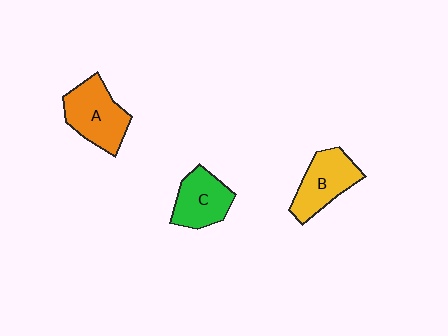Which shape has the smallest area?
Shape C (green).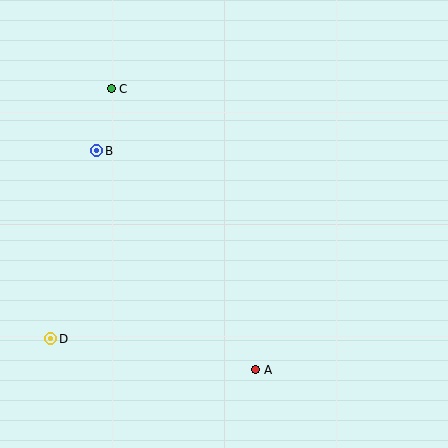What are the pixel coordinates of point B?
Point B is at (97, 151).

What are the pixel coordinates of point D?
Point D is at (51, 339).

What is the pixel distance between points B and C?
The distance between B and C is 64 pixels.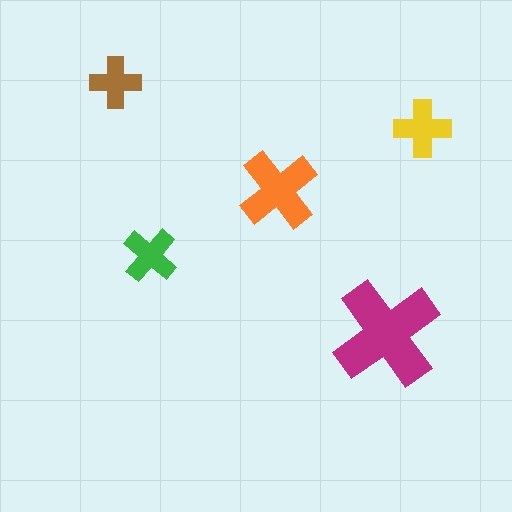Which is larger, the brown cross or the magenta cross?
The magenta one.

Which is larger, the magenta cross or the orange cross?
The magenta one.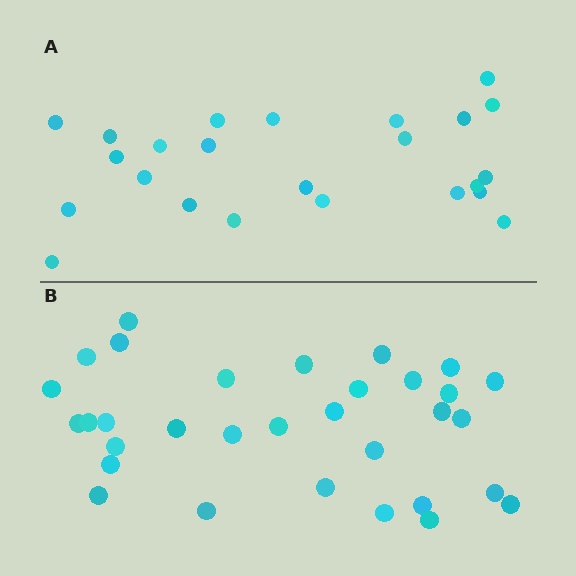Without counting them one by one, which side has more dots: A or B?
Region B (the bottom region) has more dots.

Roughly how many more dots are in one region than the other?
Region B has roughly 8 or so more dots than region A.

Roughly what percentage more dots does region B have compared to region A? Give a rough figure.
About 35% more.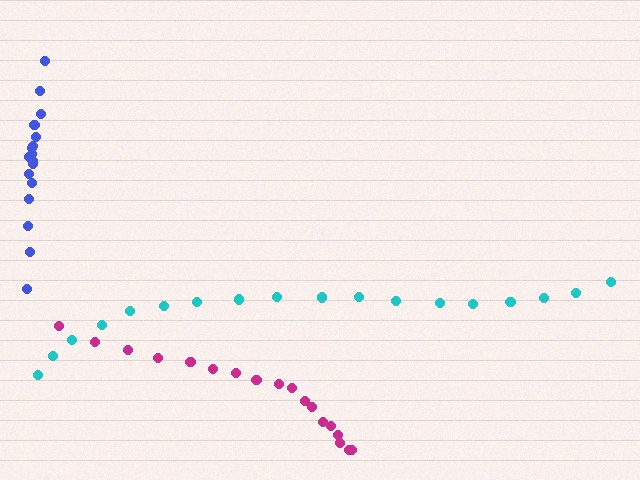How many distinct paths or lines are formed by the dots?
There are 3 distinct paths.